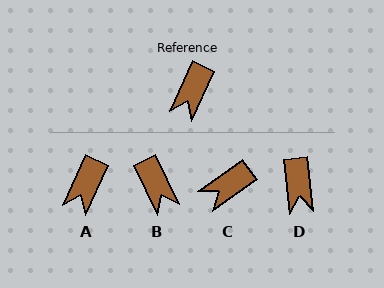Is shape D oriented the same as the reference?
No, it is off by about 30 degrees.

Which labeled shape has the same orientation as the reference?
A.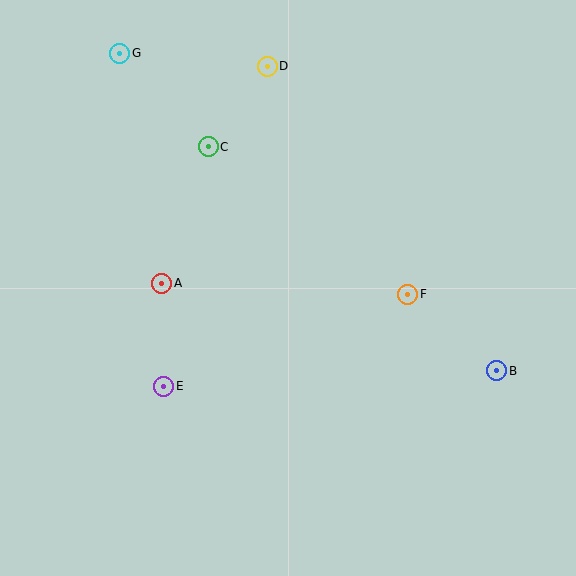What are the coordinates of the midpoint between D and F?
The midpoint between D and F is at (337, 180).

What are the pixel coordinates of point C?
Point C is at (208, 147).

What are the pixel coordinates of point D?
Point D is at (267, 66).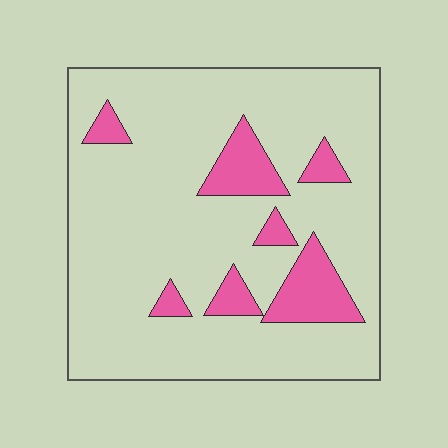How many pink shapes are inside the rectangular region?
7.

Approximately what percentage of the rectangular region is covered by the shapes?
Approximately 15%.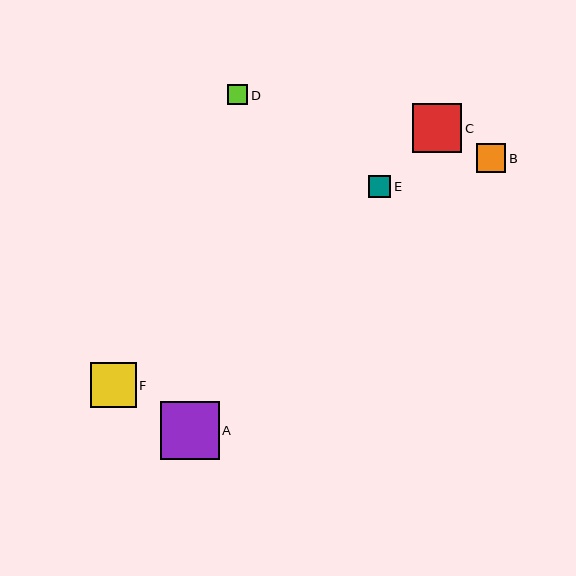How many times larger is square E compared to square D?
Square E is approximately 1.1 times the size of square D.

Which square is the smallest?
Square D is the smallest with a size of approximately 20 pixels.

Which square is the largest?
Square A is the largest with a size of approximately 58 pixels.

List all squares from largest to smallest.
From largest to smallest: A, C, F, B, E, D.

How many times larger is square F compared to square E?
Square F is approximately 2.0 times the size of square E.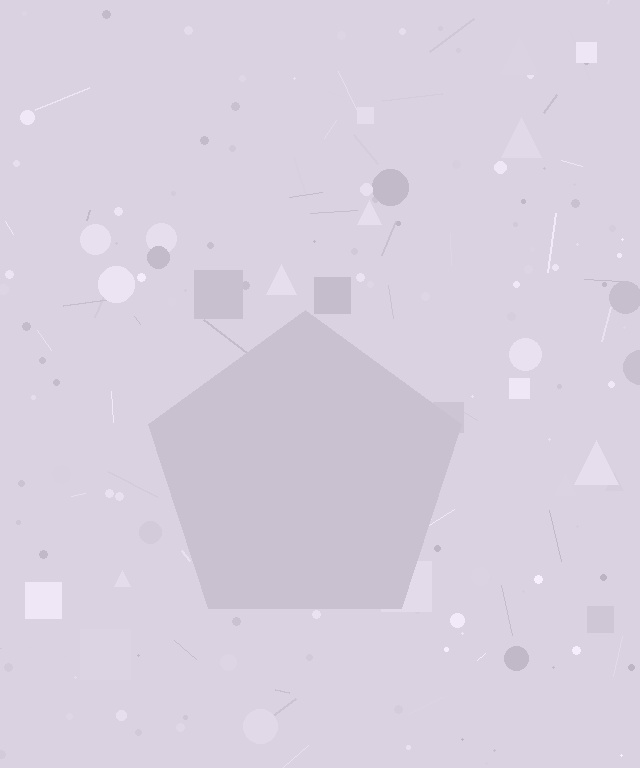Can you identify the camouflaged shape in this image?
The camouflaged shape is a pentagon.